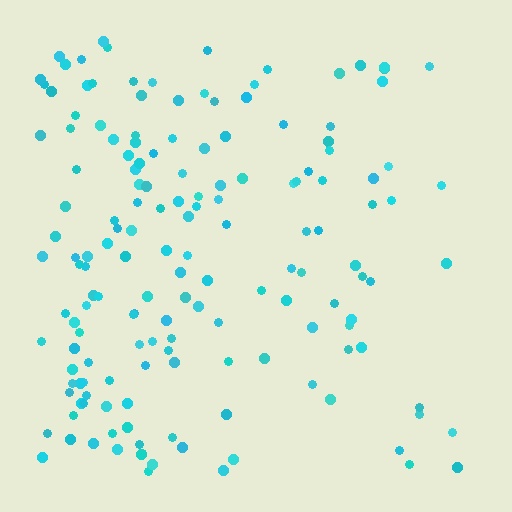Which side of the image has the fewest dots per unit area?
The right.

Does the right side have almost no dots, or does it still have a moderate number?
Still a moderate number, just noticeably fewer than the left.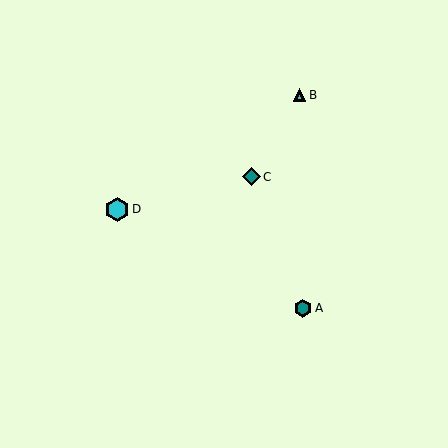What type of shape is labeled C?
Shape C is a teal diamond.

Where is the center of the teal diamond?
The center of the teal diamond is at (251, 177).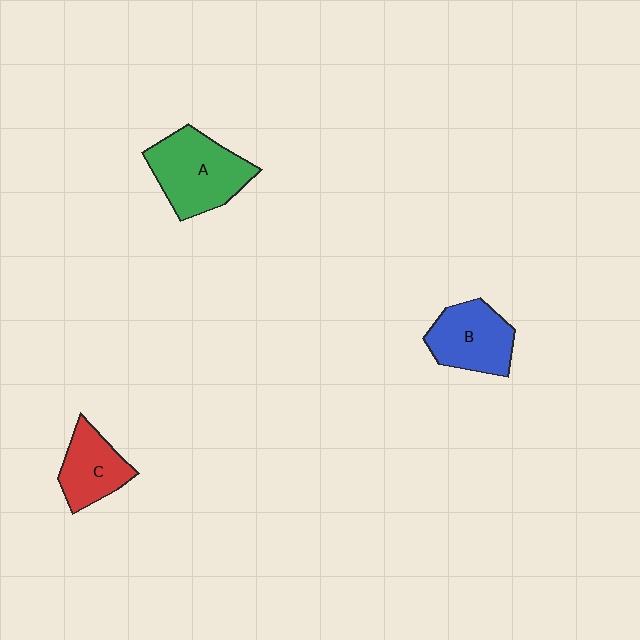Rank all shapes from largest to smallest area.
From largest to smallest: A (green), B (blue), C (red).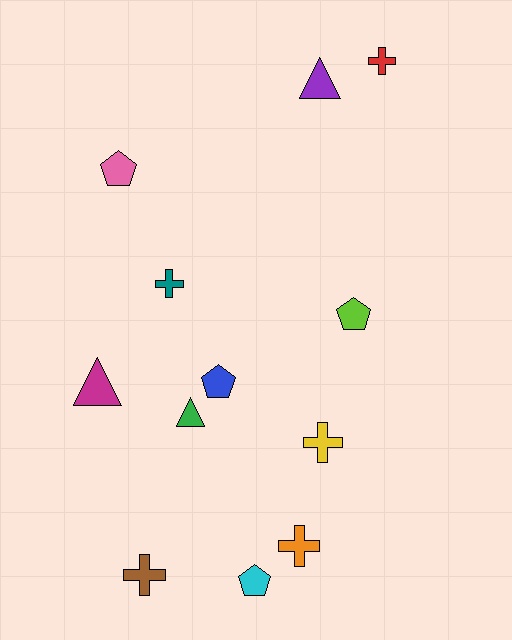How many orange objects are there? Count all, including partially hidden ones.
There is 1 orange object.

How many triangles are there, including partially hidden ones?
There are 3 triangles.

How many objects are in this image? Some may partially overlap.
There are 12 objects.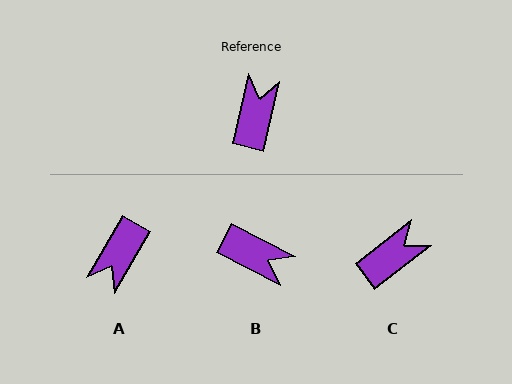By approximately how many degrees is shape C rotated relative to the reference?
Approximately 39 degrees clockwise.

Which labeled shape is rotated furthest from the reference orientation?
A, about 163 degrees away.